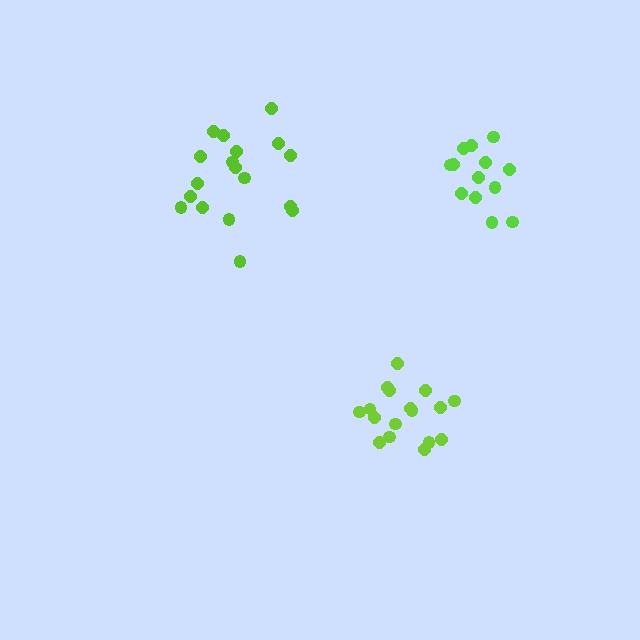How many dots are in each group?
Group 1: 17 dots, Group 2: 13 dots, Group 3: 18 dots (48 total).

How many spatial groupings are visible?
There are 3 spatial groupings.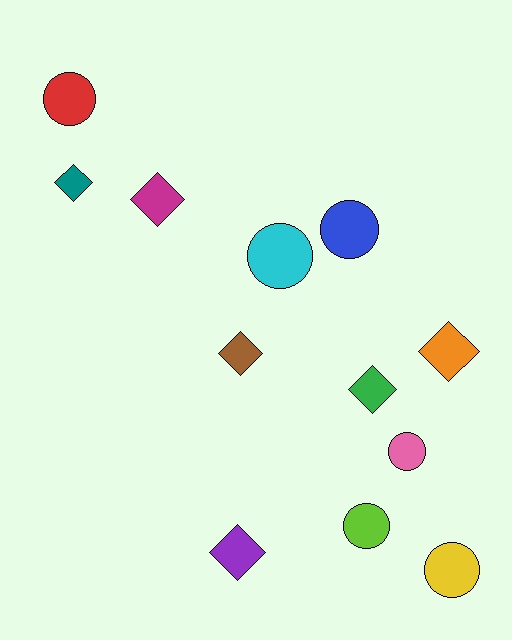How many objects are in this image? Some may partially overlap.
There are 12 objects.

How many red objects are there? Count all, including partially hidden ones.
There is 1 red object.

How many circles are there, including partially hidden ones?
There are 6 circles.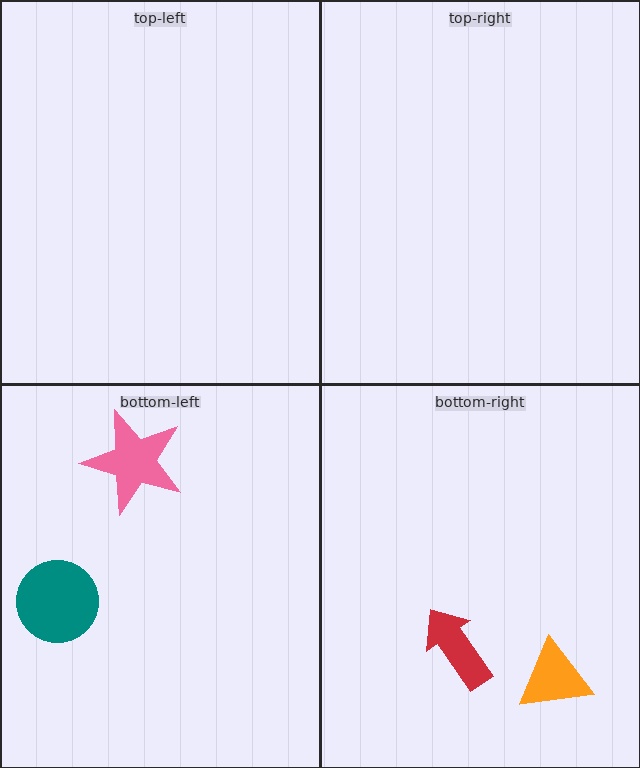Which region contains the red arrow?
The bottom-right region.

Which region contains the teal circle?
The bottom-left region.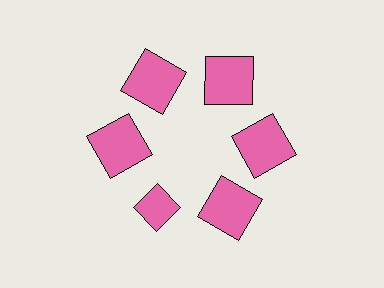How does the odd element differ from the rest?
It has a different shape: diamond instead of square.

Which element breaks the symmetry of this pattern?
The pink diamond at roughly the 7 o'clock position breaks the symmetry. All other shapes are pink squares.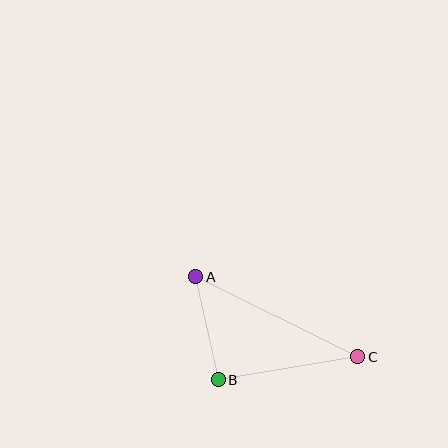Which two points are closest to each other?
Points A and B are closest to each other.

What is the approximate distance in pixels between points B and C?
The distance between B and C is approximately 141 pixels.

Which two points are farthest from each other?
Points A and C are farthest from each other.